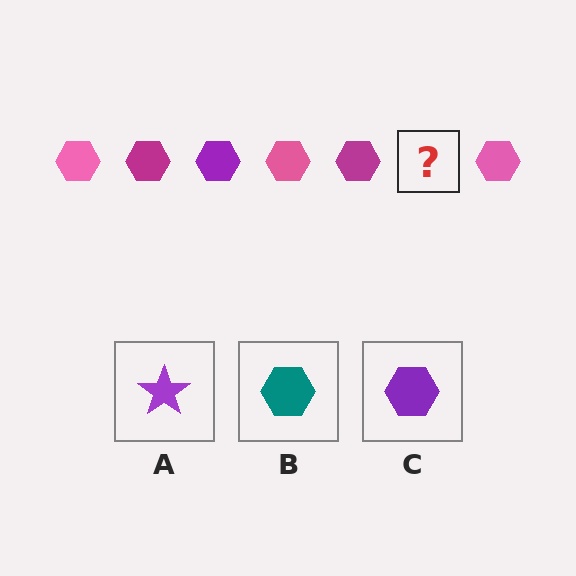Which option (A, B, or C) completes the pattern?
C.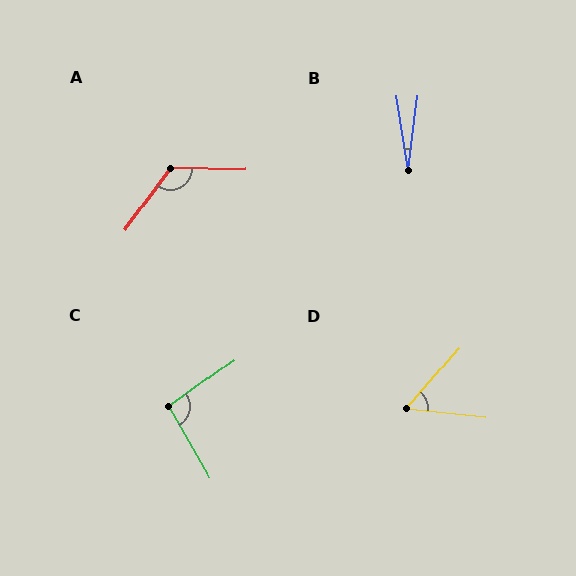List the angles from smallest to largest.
B (15°), D (55°), C (96°), A (126°).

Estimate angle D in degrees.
Approximately 55 degrees.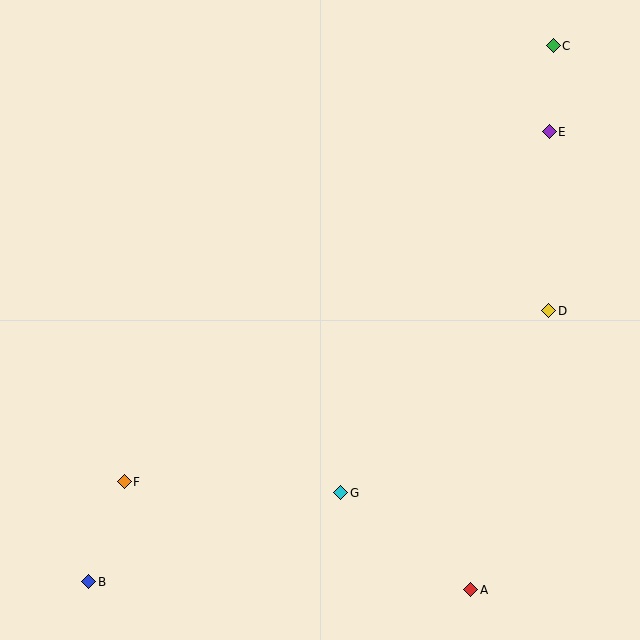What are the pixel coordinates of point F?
Point F is at (124, 482).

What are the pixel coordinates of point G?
Point G is at (341, 493).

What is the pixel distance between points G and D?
The distance between G and D is 276 pixels.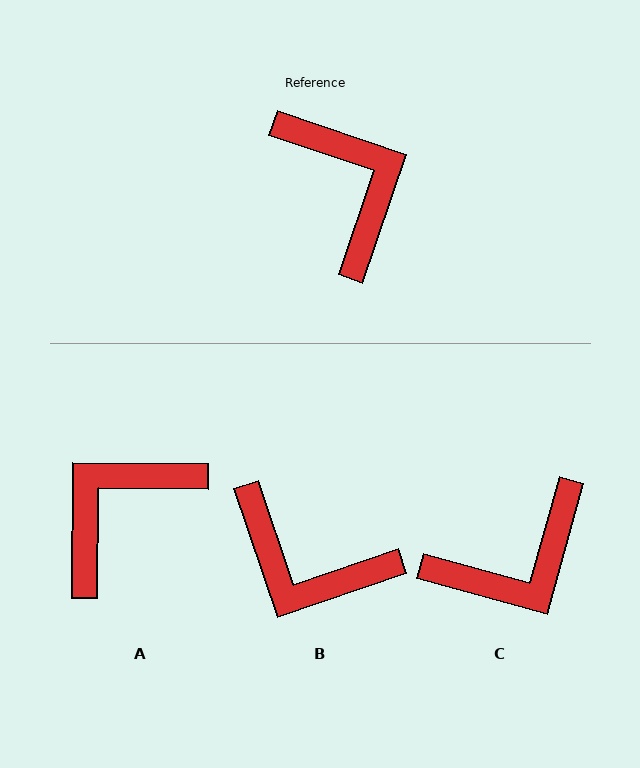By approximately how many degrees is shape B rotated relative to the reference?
Approximately 143 degrees clockwise.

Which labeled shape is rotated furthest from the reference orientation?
B, about 143 degrees away.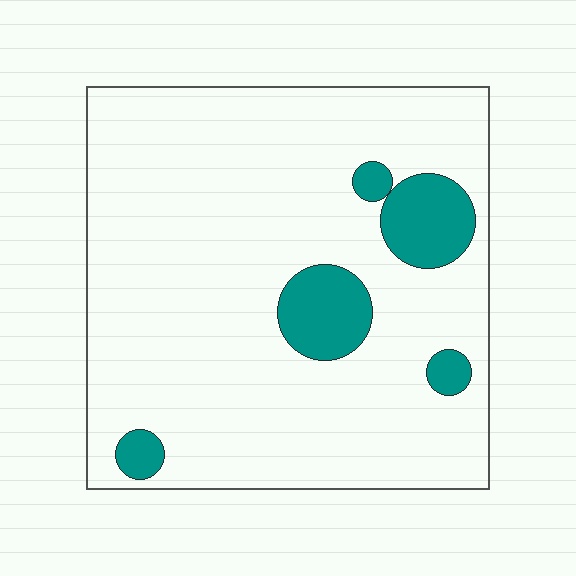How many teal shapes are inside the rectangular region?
5.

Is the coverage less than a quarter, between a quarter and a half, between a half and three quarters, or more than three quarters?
Less than a quarter.